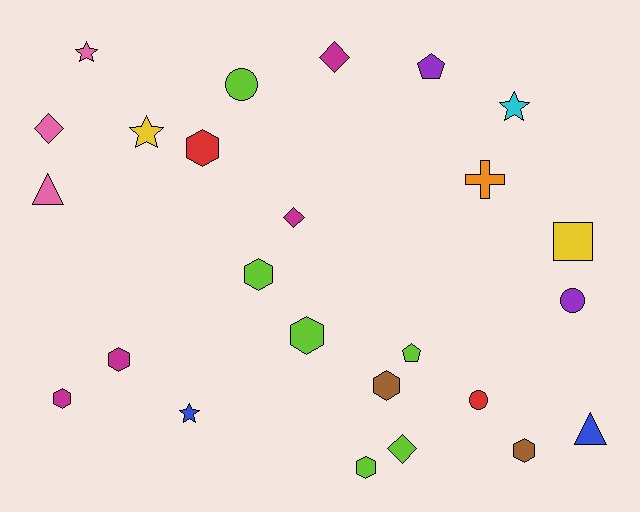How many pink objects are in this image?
There are 3 pink objects.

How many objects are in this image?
There are 25 objects.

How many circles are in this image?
There are 3 circles.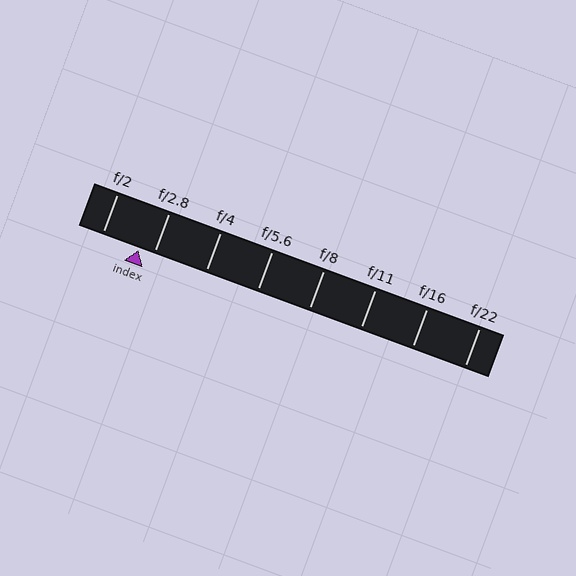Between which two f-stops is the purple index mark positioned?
The index mark is between f/2 and f/2.8.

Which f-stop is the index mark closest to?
The index mark is closest to f/2.8.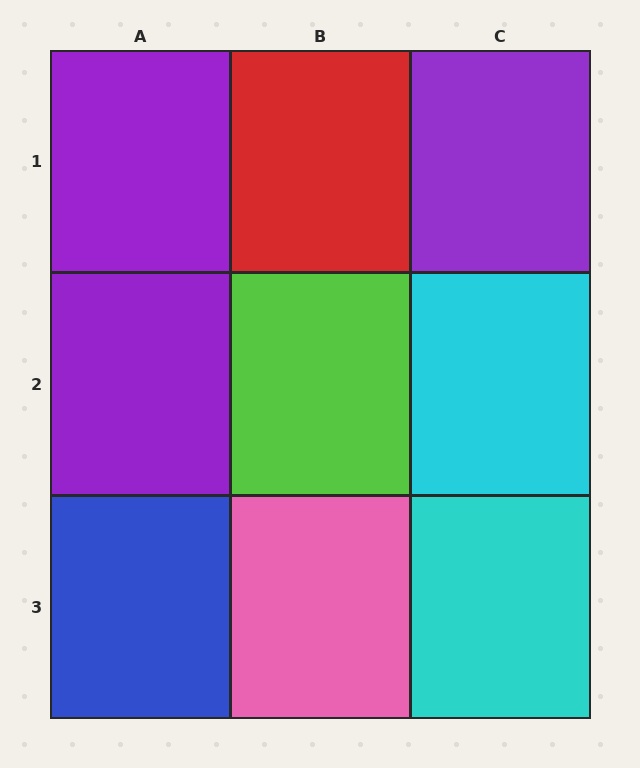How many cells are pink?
1 cell is pink.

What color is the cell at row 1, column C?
Purple.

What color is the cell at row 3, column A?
Blue.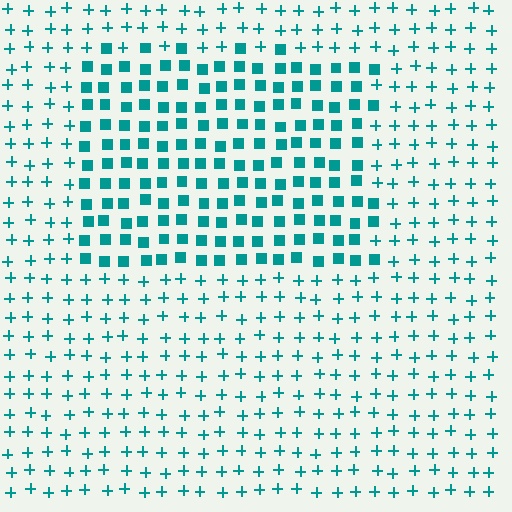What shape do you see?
I see a rectangle.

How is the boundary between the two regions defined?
The boundary is defined by a change in element shape: squares inside vs. plus signs outside. All elements share the same color and spacing.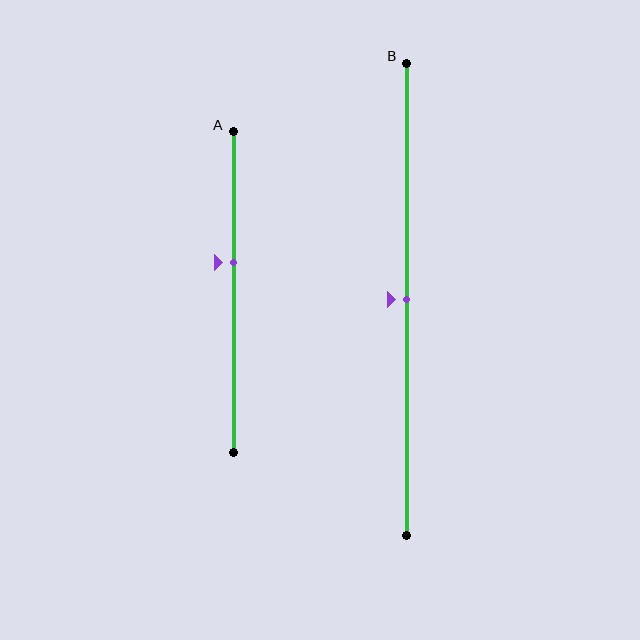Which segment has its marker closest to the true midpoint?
Segment B has its marker closest to the true midpoint.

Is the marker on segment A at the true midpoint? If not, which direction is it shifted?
No, the marker on segment A is shifted upward by about 9% of the segment length.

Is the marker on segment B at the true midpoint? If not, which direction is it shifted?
Yes, the marker on segment B is at the true midpoint.